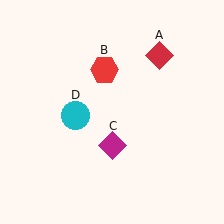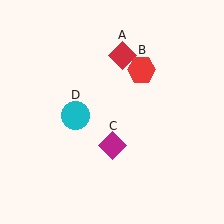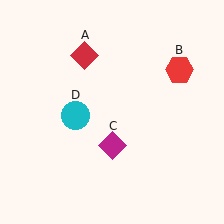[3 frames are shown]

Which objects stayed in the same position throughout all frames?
Magenta diamond (object C) and cyan circle (object D) remained stationary.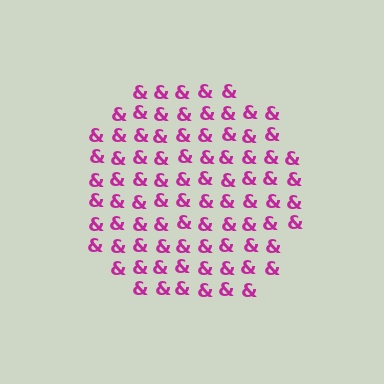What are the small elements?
The small elements are ampersands.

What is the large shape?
The large shape is a circle.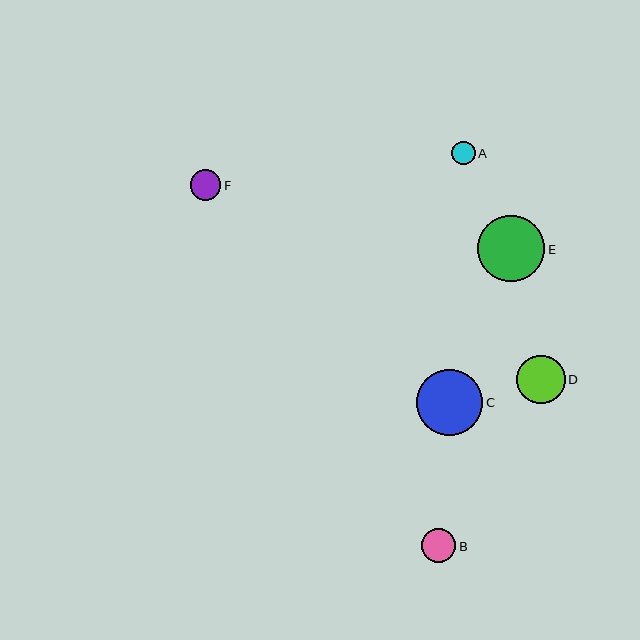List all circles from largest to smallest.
From largest to smallest: E, C, D, B, F, A.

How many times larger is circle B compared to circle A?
Circle B is approximately 1.4 times the size of circle A.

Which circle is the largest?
Circle E is the largest with a size of approximately 67 pixels.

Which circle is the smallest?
Circle A is the smallest with a size of approximately 23 pixels.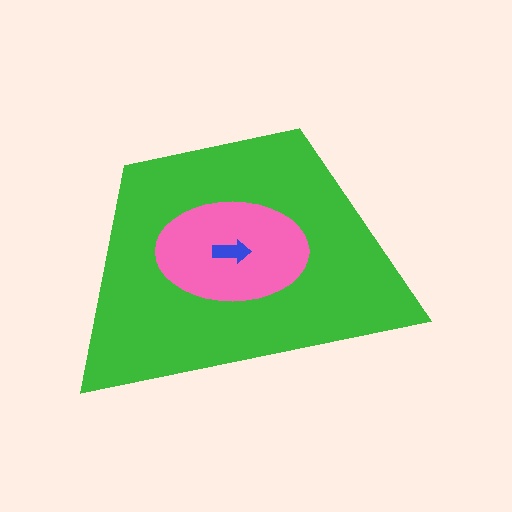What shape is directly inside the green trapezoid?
The pink ellipse.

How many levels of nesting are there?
3.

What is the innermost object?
The blue arrow.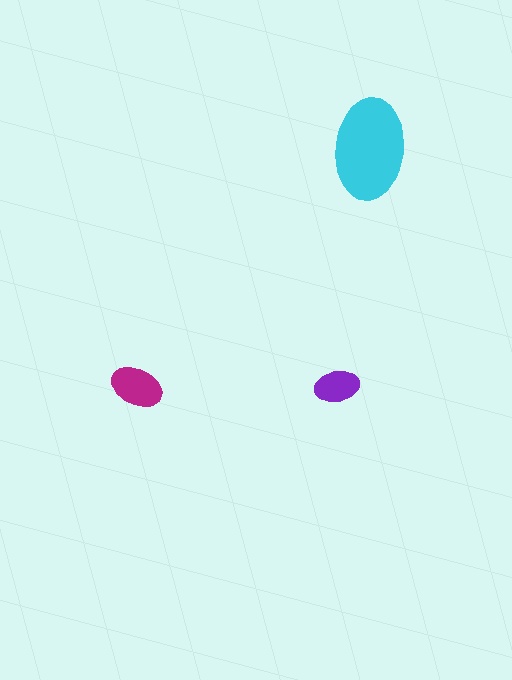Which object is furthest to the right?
The cyan ellipse is rightmost.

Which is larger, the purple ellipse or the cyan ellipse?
The cyan one.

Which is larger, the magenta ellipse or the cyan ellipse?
The cyan one.